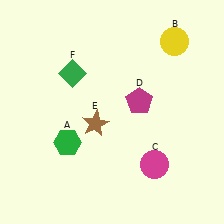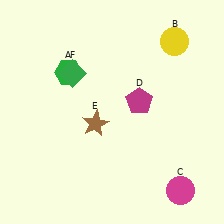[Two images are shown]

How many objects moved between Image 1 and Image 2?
2 objects moved between the two images.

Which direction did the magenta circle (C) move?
The magenta circle (C) moved right.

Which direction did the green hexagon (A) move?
The green hexagon (A) moved up.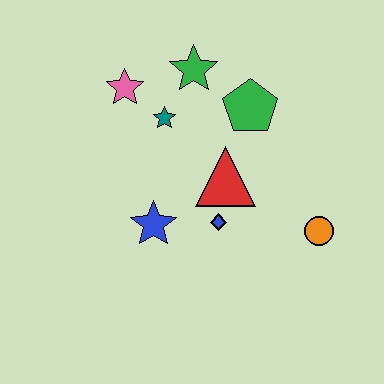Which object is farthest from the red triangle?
The pink star is farthest from the red triangle.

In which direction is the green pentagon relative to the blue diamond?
The green pentagon is above the blue diamond.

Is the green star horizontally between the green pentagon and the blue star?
Yes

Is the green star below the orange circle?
No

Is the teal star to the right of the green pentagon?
No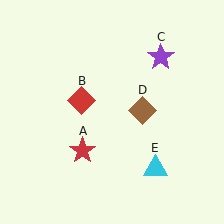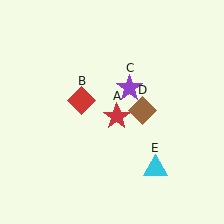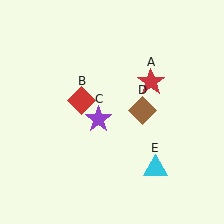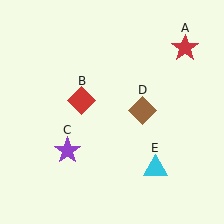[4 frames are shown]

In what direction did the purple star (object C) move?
The purple star (object C) moved down and to the left.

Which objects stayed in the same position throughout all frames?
Red diamond (object B) and brown diamond (object D) and cyan triangle (object E) remained stationary.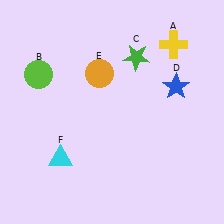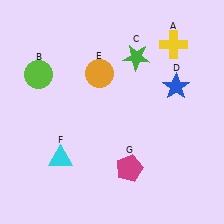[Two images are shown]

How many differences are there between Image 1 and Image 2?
There is 1 difference between the two images.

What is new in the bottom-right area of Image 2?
A magenta pentagon (G) was added in the bottom-right area of Image 2.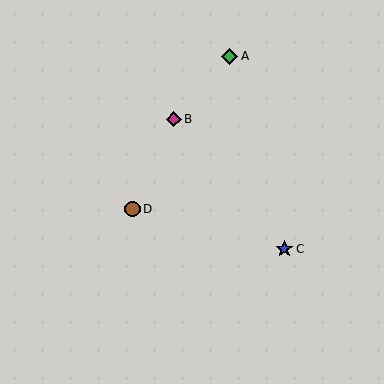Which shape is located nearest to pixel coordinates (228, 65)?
The green diamond (labeled A) at (230, 56) is nearest to that location.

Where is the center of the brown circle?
The center of the brown circle is at (132, 209).